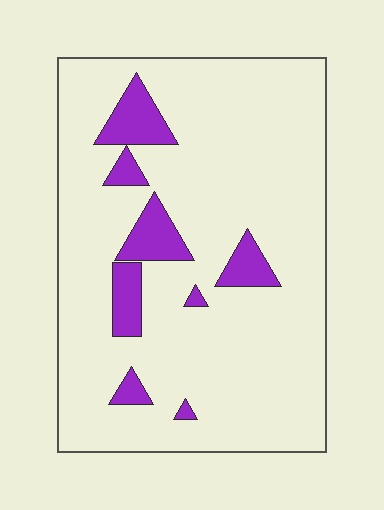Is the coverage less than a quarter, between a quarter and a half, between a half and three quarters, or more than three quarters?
Less than a quarter.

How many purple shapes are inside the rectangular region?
8.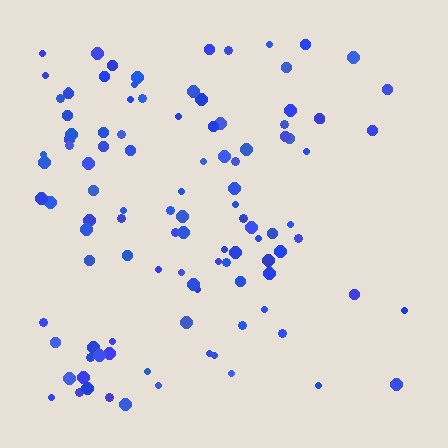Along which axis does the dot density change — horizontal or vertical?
Horizontal.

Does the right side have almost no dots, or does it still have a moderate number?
Still a moderate number, just noticeably fewer than the left.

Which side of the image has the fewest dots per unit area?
The right.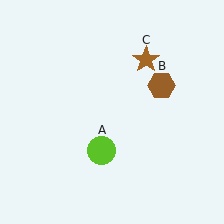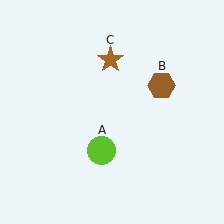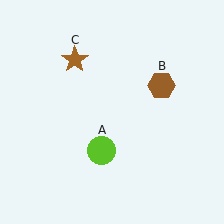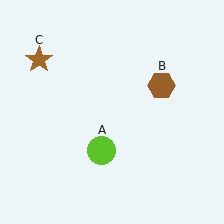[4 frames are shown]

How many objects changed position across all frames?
1 object changed position: brown star (object C).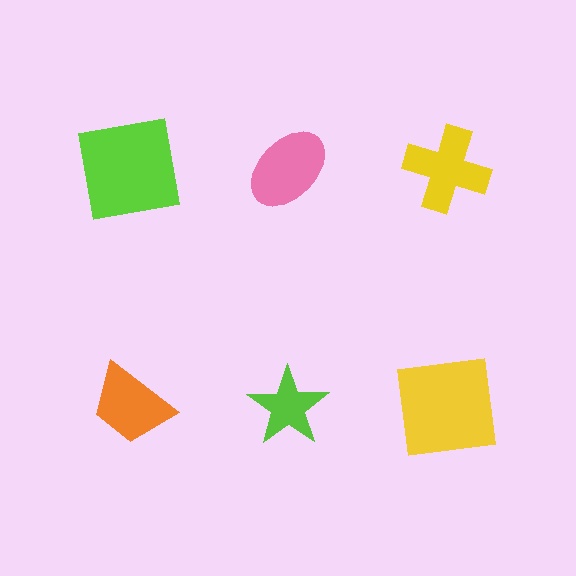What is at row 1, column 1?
A lime square.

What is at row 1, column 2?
A pink ellipse.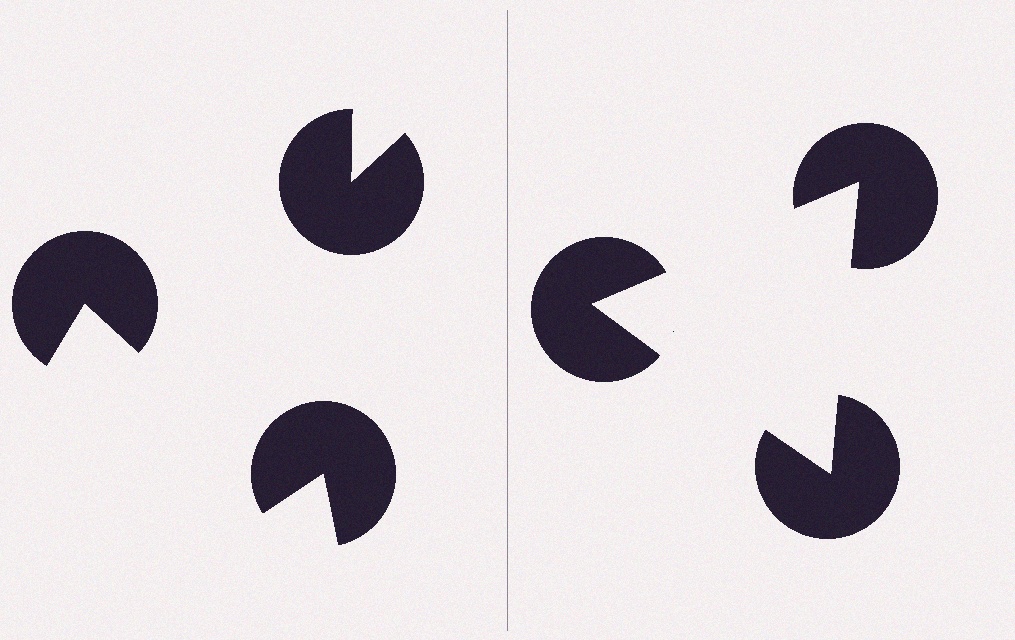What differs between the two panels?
The pac-man discs are positioned identically on both sides; only the wedge orientations differ. On the right they align to a triangle; on the left they are misaligned.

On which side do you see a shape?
An illusory triangle appears on the right side. On the left side the wedge cuts are rotated, so no coherent shape forms.